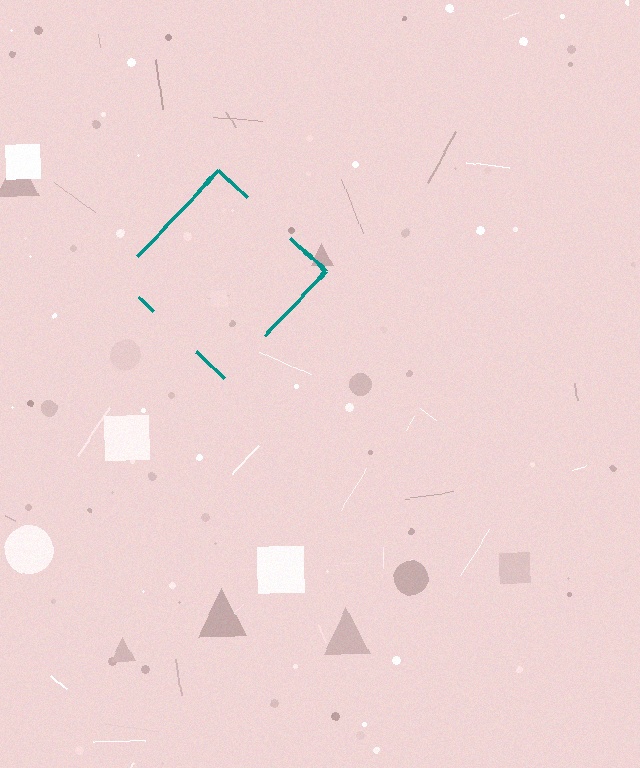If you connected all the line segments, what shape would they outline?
They would outline a diamond.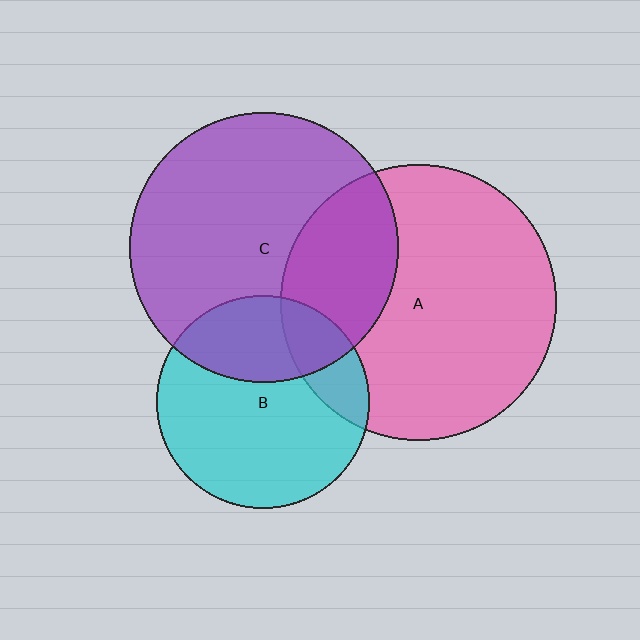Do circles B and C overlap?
Yes.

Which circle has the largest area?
Circle A (pink).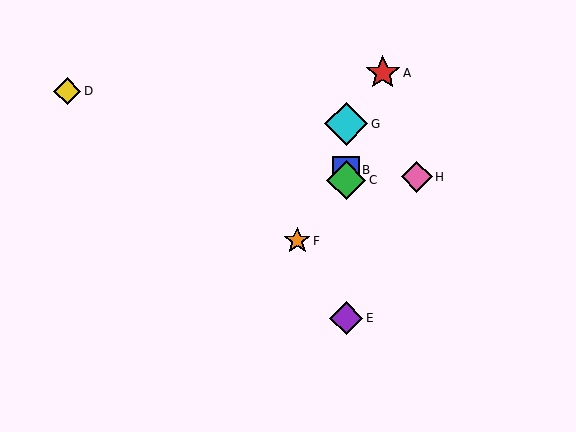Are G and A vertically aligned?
No, G is at x≈346 and A is at x≈383.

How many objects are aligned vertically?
4 objects (B, C, E, G) are aligned vertically.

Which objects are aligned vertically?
Objects B, C, E, G are aligned vertically.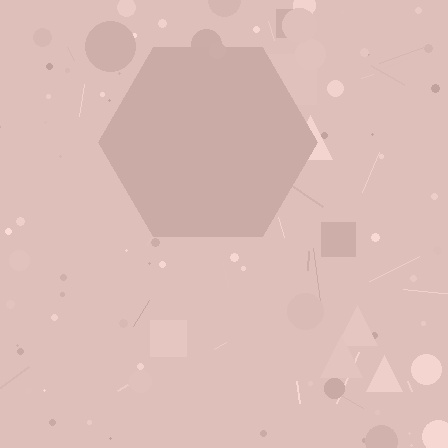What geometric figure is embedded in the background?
A hexagon is embedded in the background.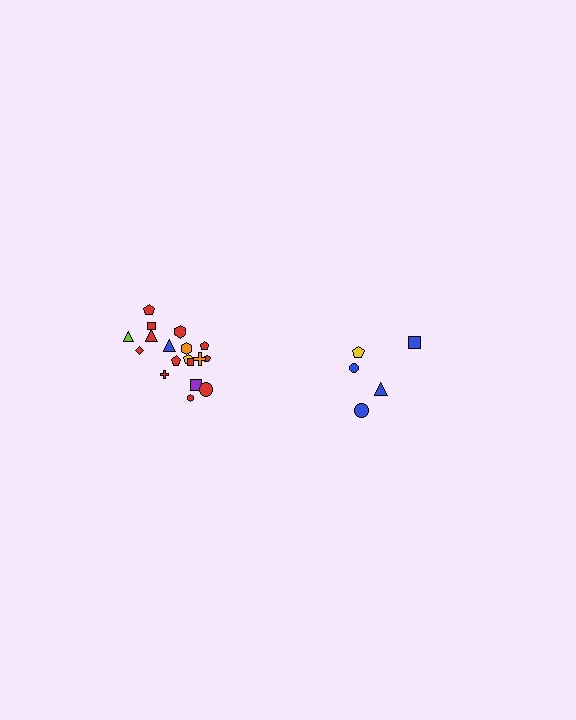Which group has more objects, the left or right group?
The left group.